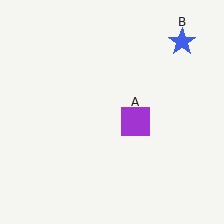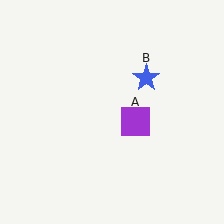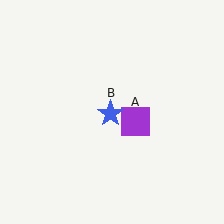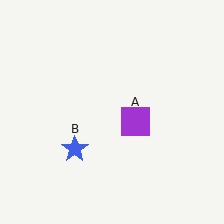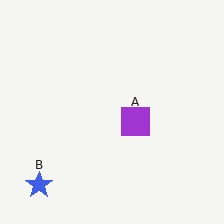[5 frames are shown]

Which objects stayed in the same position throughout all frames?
Purple square (object A) remained stationary.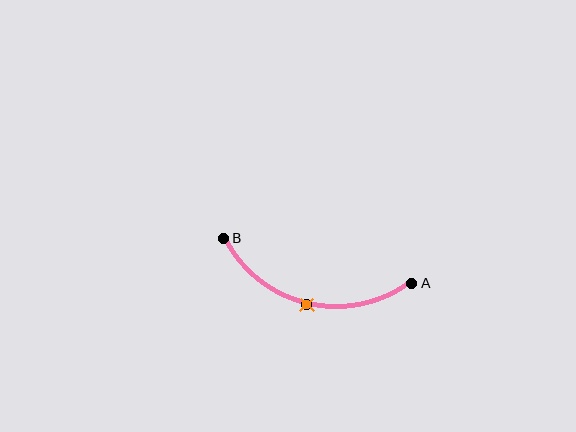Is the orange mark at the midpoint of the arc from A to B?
Yes. The orange mark lies on the arc at equal arc-length from both A and B — it is the arc midpoint.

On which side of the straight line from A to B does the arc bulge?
The arc bulges below the straight line connecting A and B.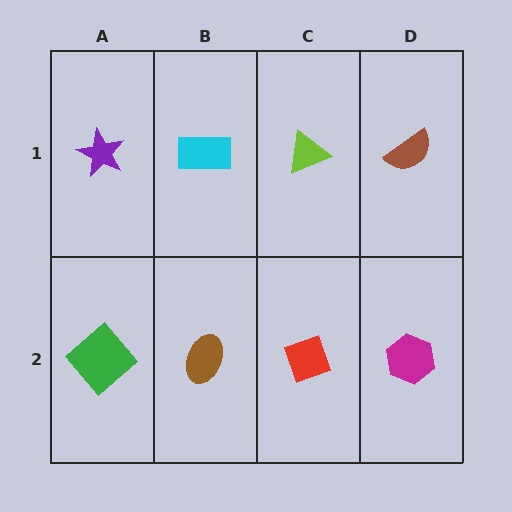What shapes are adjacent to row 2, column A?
A purple star (row 1, column A), a brown ellipse (row 2, column B).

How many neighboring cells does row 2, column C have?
3.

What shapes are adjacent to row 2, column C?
A lime triangle (row 1, column C), a brown ellipse (row 2, column B), a magenta hexagon (row 2, column D).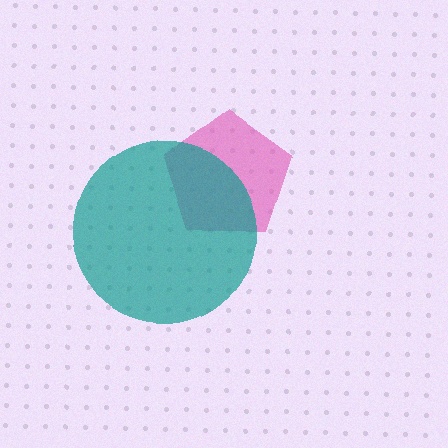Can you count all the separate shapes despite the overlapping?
Yes, there are 2 separate shapes.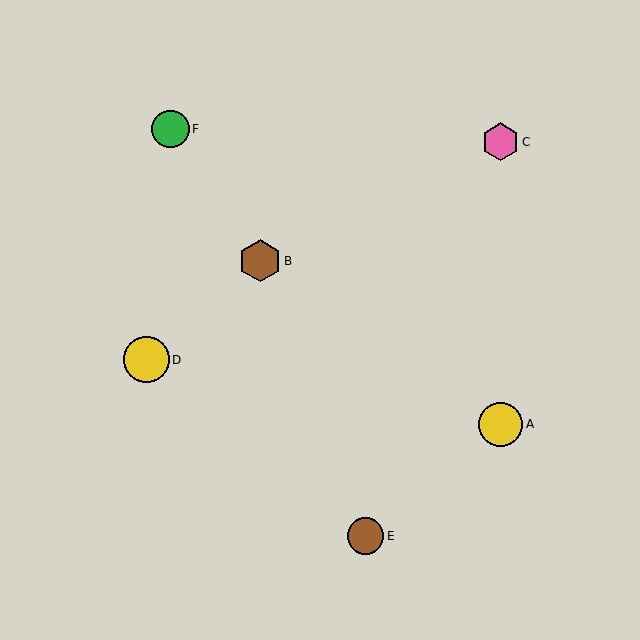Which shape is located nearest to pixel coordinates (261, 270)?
The brown hexagon (labeled B) at (260, 261) is nearest to that location.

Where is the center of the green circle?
The center of the green circle is at (171, 129).